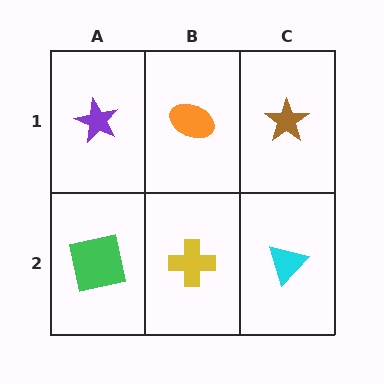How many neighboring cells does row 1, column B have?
3.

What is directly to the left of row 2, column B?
A green square.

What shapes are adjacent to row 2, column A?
A purple star (row 1, column A), a yellow cross (row 2, column B).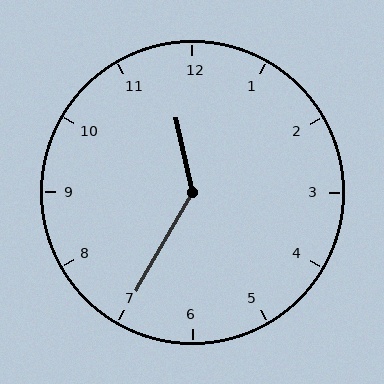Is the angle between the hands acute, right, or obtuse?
It is obtuse.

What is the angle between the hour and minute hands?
Approximately 138 degrees.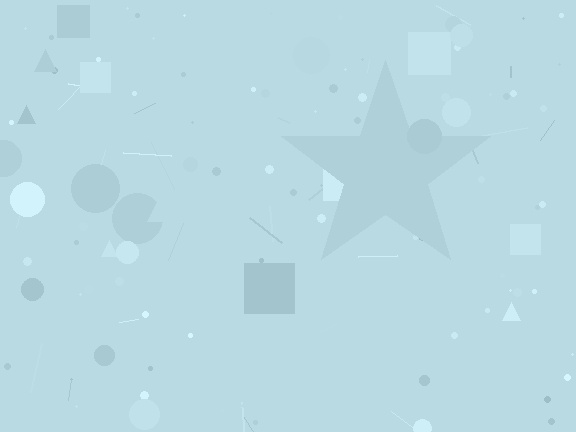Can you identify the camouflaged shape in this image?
The camouflaged shape is a star.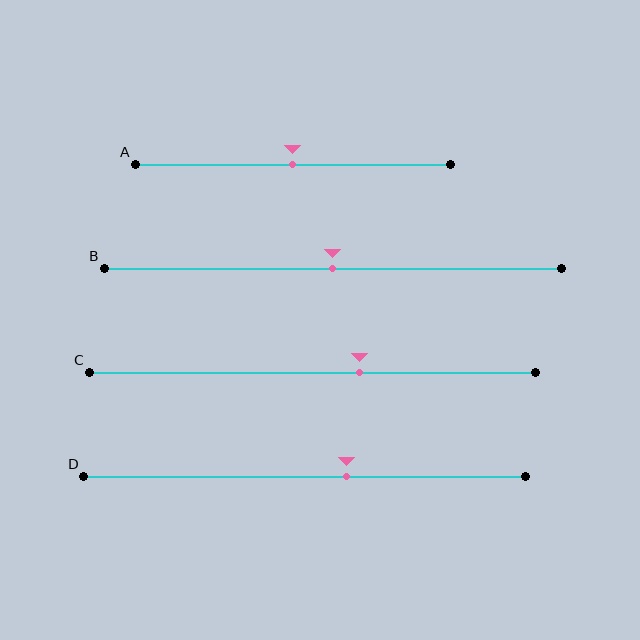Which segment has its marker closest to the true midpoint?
Segment A has its marker closest to the true midpoint.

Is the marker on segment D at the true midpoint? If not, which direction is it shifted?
No, the marker on segment D is shifted to the right by about 10% of the segment length.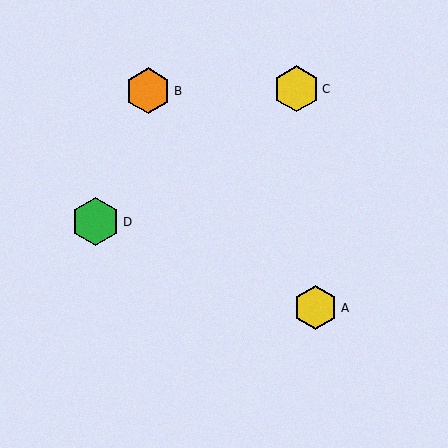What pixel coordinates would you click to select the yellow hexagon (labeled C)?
Click at (296, 89) to select the yellow hexagon C.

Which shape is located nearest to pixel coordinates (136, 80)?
The orange hexagon (labeled B) at (148, 91) is nearest to that location.